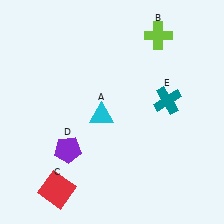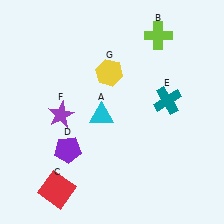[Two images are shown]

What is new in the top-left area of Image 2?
A yellow hexagon (G) was added in the top-left area of Image 2.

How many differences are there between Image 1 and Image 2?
There are 2 differences between the two images.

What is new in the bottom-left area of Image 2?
A purple star (F) was added in the bottom-left area of Image 2.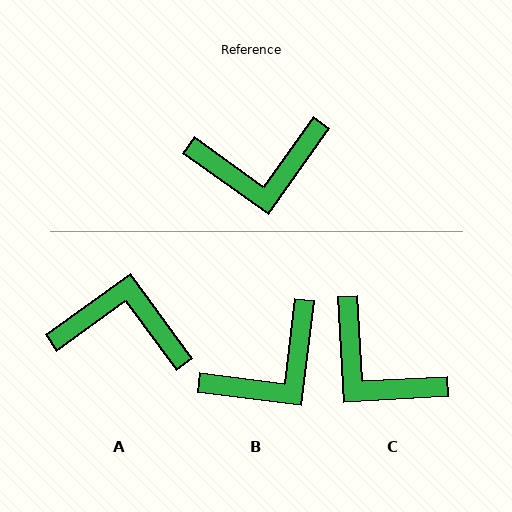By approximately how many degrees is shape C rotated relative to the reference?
Approximately 52 degrees clockwise.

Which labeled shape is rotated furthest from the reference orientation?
A, about 161 degrees away.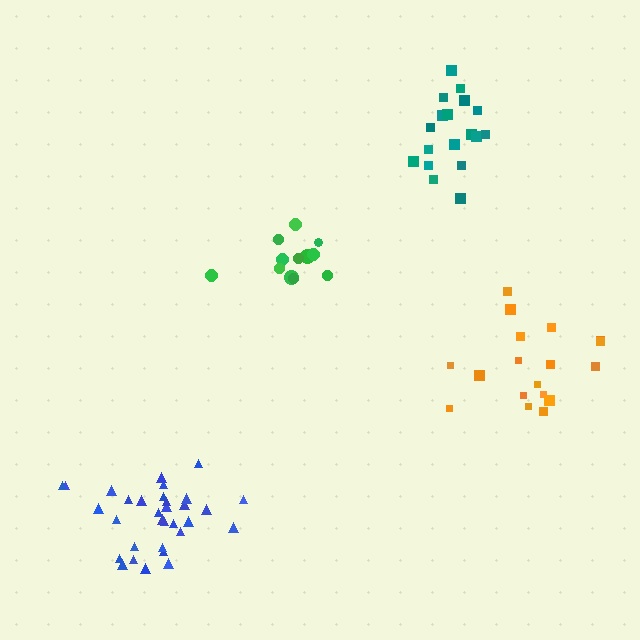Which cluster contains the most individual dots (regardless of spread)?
Blue (32).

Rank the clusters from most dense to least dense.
blue, teal, green, orange.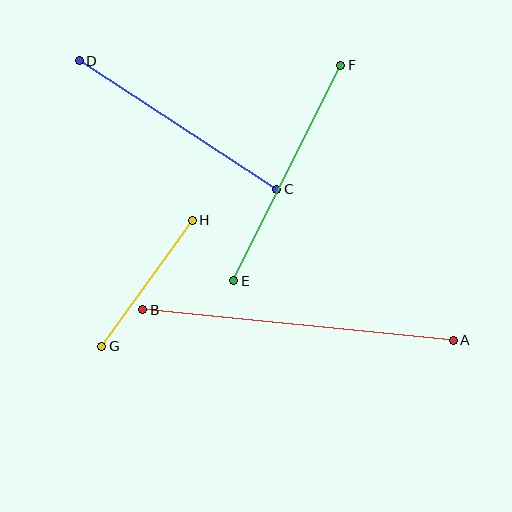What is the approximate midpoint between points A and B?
The midpoint is at approximately (298, 325) pixels.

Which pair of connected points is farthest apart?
Points A and B are farthest apart.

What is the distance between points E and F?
The distance is approximately 241 pixels.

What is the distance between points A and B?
The distance is approximately 312 pixels.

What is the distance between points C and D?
The distance is approximately 236 pixels.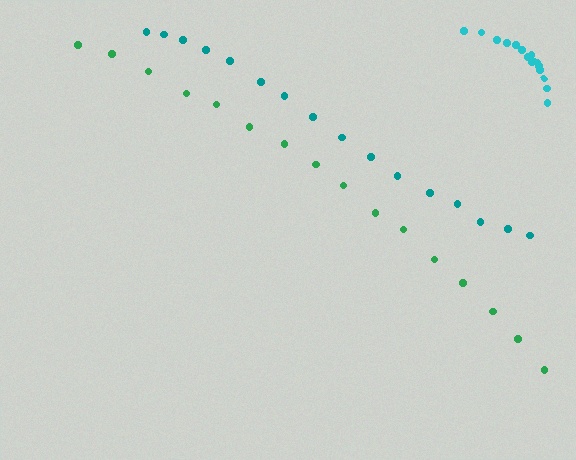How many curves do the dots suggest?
There are 3 distinct paths.